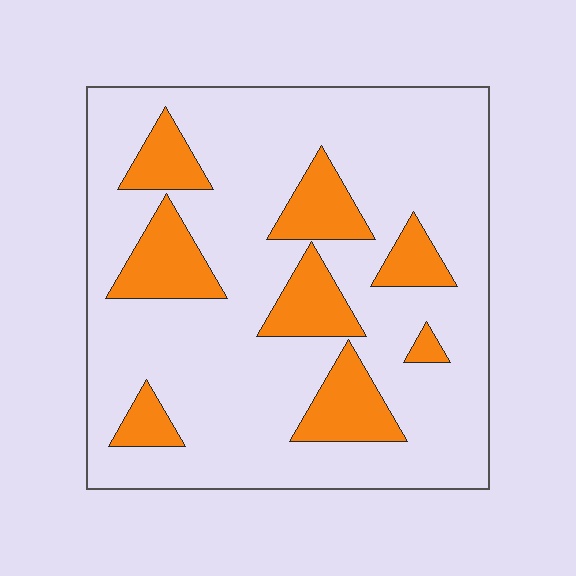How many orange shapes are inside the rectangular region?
8.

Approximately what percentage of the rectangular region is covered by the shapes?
Approximately 20%.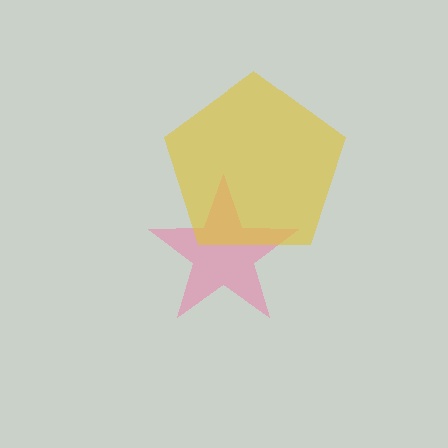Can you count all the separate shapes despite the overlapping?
Yes, there are 2 separate shapes.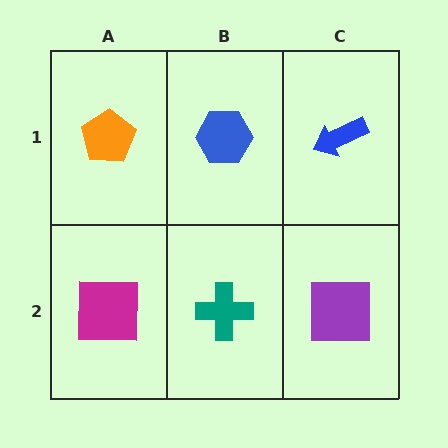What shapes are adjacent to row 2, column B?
A blue hexagon (row 1, column B), a magenta square (row 2, column A), a purple square (row 2, column C).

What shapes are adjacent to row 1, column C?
A purple square (row 2, column C), a blue hexagon (row 1, column B).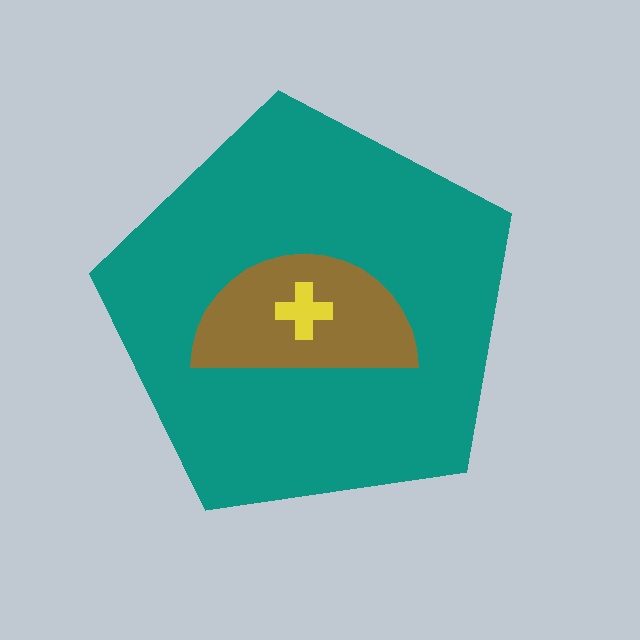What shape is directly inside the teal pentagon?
The brown semicircle.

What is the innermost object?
The yellow cross.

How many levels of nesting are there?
3.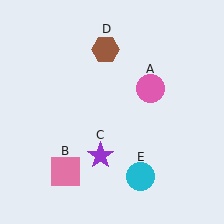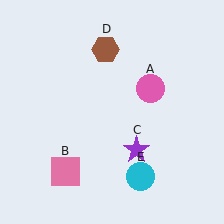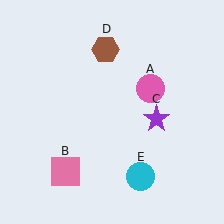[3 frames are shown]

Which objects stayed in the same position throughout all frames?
Pink circle (object A) and pink square (object B) and brown hexagon (object D) and cyan circle (object E) remained stationary.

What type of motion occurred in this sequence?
The purple star (object C) rotated counterclockwise around the center of the scene.